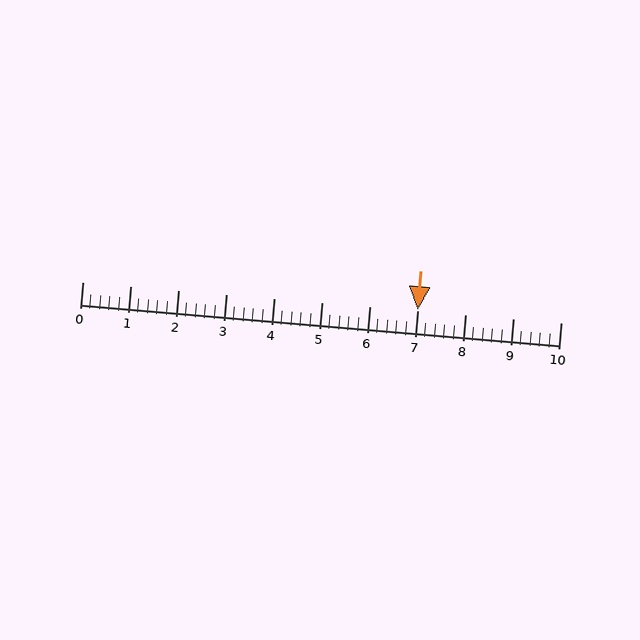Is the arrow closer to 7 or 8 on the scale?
The arrow is closer to 7.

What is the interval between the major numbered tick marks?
The major tick marks are spaced 1 units apart.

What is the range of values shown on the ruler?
The ruler shows values from 0 to 10.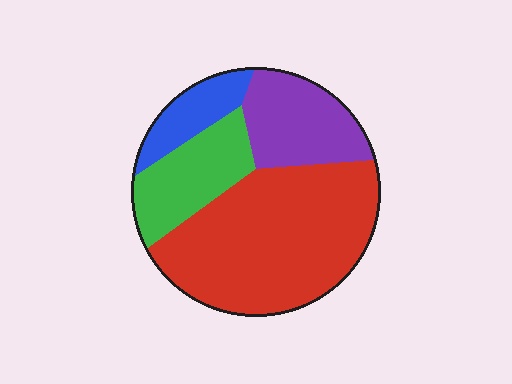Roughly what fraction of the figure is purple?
Purple covers roughly 20% of the figure.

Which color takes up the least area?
Blue, at roughly 10%.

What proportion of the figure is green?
Green takes up about one sixth (1/6) of the figure.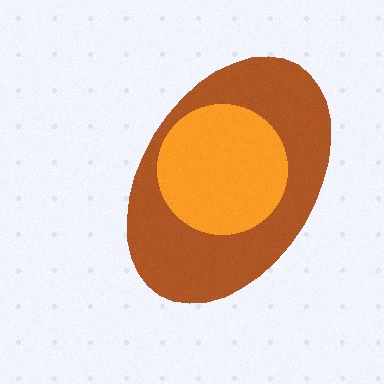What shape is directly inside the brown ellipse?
The orange circle.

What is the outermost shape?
The brown ellipse.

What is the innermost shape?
The orange circle.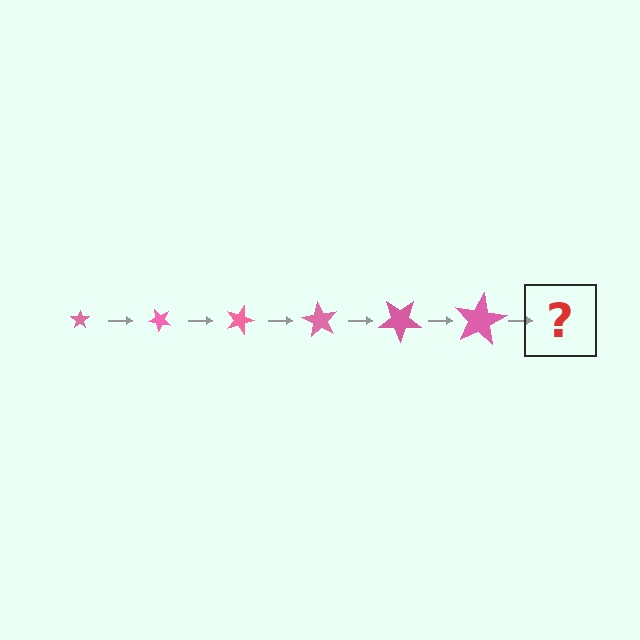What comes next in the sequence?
The next element should be a star, larger than the previous one and rotated 270 degrees from the start.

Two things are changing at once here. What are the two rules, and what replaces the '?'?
The two rules are that the star grows larger each step and it rotates 45 degrees each step. The '?' should be a star, larger than the previous one and rotated 270 degrees from the start.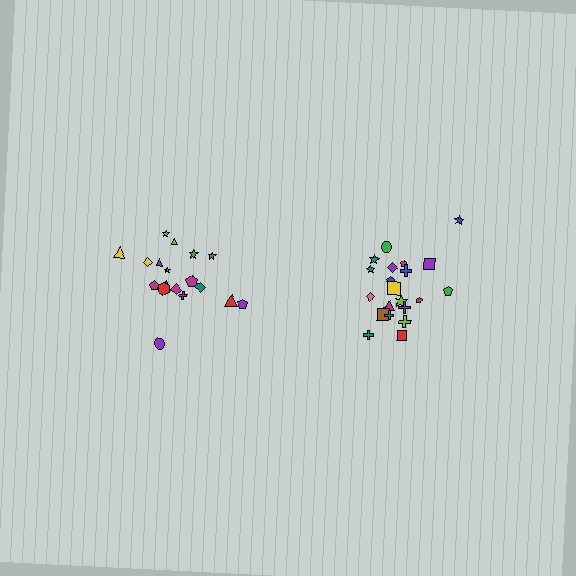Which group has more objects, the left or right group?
The right group.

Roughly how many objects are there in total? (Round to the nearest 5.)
Roughly 40 objects in total.